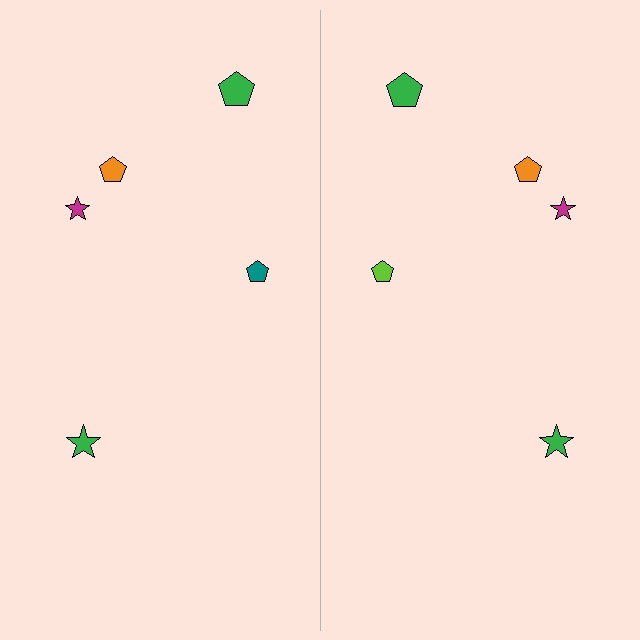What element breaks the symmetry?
The lime pentagon on the right side breaks the symmetry — its mirror counterpart is teal.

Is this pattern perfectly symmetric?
No, the pattern is not perfectly symmetric. The lime pentagon on the right side breaks the symmetry — its mirror counterpart is teal.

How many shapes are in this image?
There are 10 shapes in this image.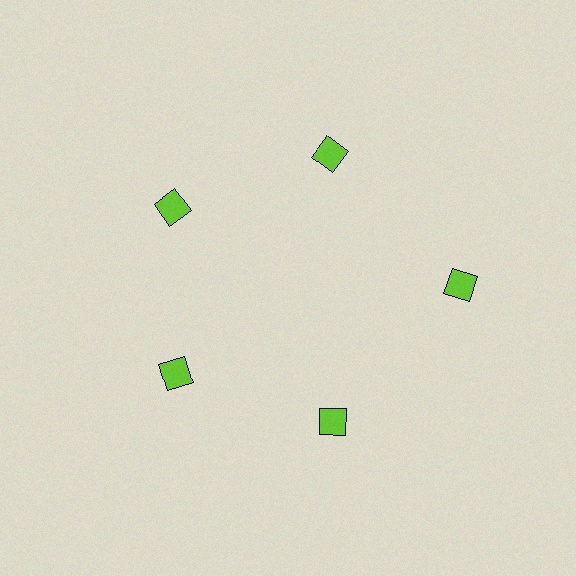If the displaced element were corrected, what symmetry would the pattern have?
It would have 5-fold rotational symmetry — the pattern would map onto itself every 72 degrees.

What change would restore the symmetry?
The symmetry would be restored by moving it inward, back onto the ring so that all 5 squares sit at equal angles and equal distance from the center.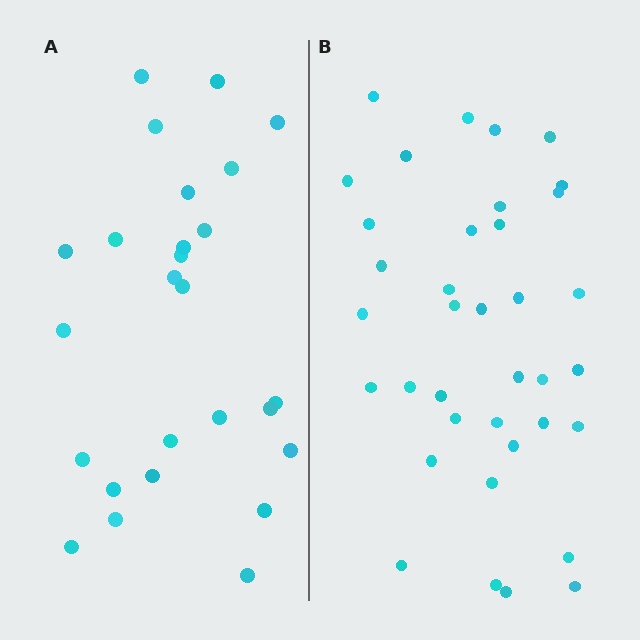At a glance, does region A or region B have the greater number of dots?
Region B (the right region) has more dots.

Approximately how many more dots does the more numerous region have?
Region B has roughly 12 or so more dots than region A.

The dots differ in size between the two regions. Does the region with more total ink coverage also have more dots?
No. Region A has more total ink coverage because its dots are larger, but region B actually contains more individual dots. Total area can be misleading — the number of items is what matters here.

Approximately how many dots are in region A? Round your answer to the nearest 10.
About 30 dots. (The exact count is 26, which rounds to 30.)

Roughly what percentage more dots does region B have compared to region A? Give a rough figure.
About 40% more.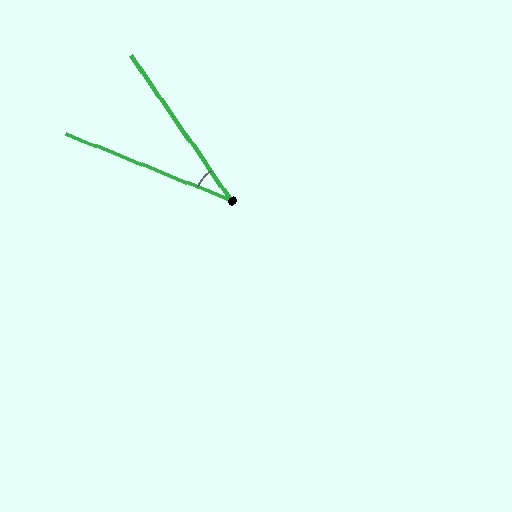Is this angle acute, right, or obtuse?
It is acute.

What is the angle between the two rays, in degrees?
Approximately 33 degrees.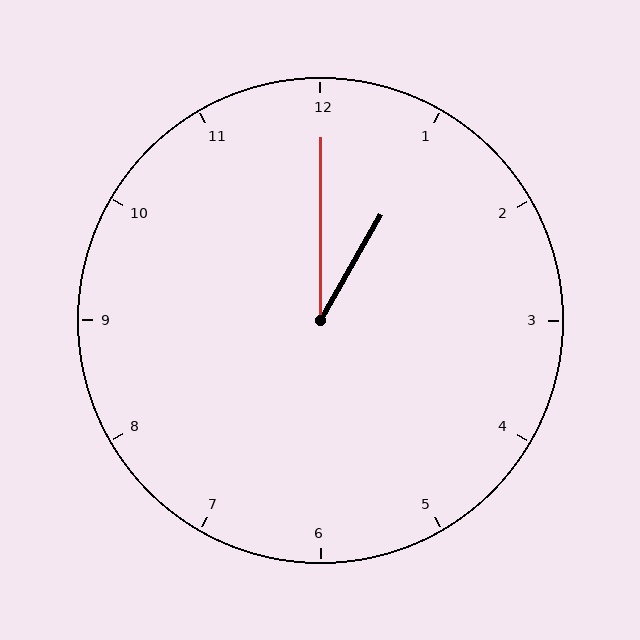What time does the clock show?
1:00.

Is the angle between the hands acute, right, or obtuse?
It is acute.